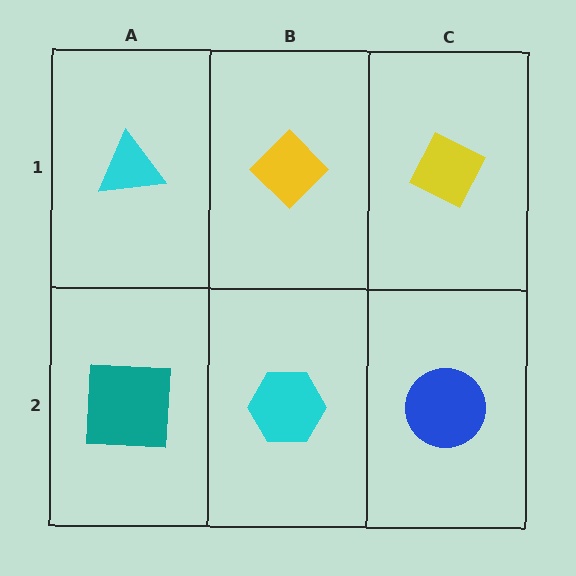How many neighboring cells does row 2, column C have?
2.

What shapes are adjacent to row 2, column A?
A cyan triangle (row 1, column A), a cyan hexagon (row 2, column B).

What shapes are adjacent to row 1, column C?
A blue circle (row 2, column C), a yellow diamond (row 1, column B).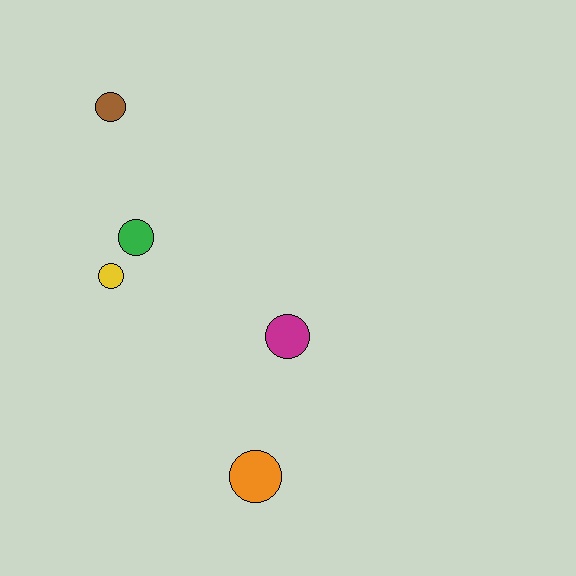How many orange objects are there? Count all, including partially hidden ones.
There is 1 orange object.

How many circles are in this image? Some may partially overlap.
There are 5 circles.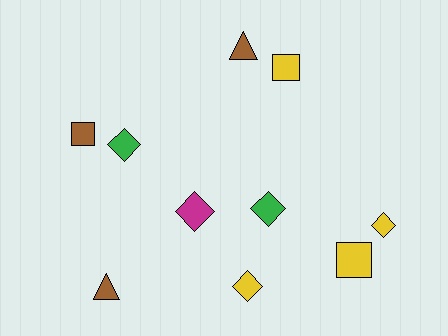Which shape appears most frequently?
Diamond, with 5 objects.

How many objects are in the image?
There are 10 objects.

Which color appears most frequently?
Yellow, with 4 objects.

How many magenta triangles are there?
There are no magenta triangles.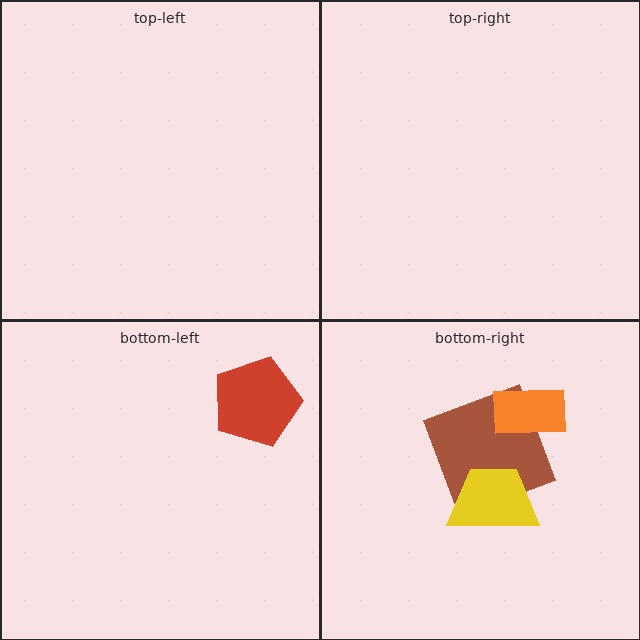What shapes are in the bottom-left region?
The red pentagon.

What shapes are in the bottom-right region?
The brown square, the orange rectangle, the yellow trapezoid.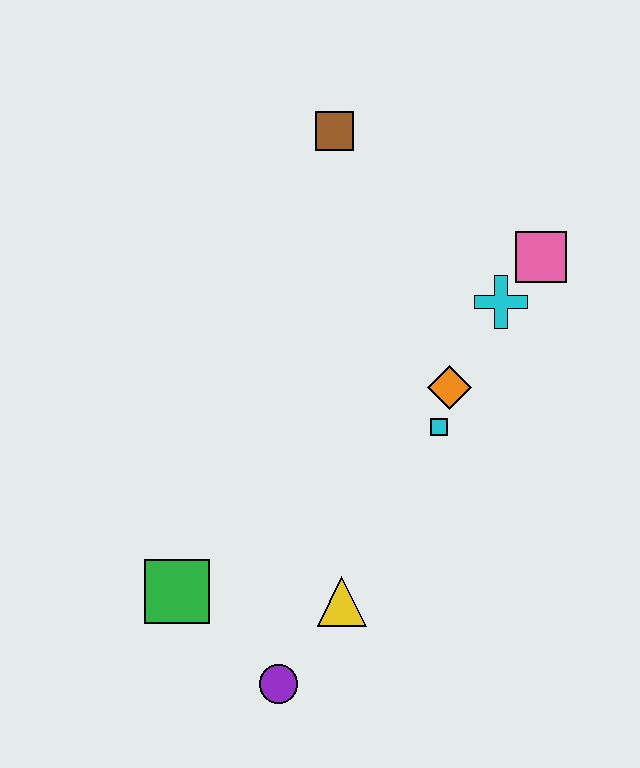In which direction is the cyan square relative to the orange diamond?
The cyan square is below the orange diamond.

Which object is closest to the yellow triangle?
The purple circle is closest to the yellow triangle.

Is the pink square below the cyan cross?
No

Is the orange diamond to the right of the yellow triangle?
Yes